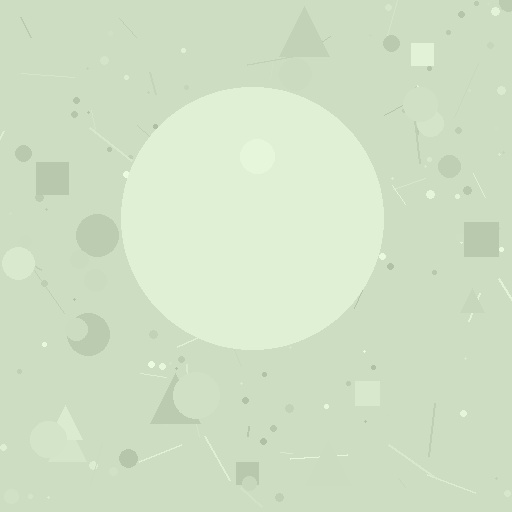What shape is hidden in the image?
A circle is hidden in the image.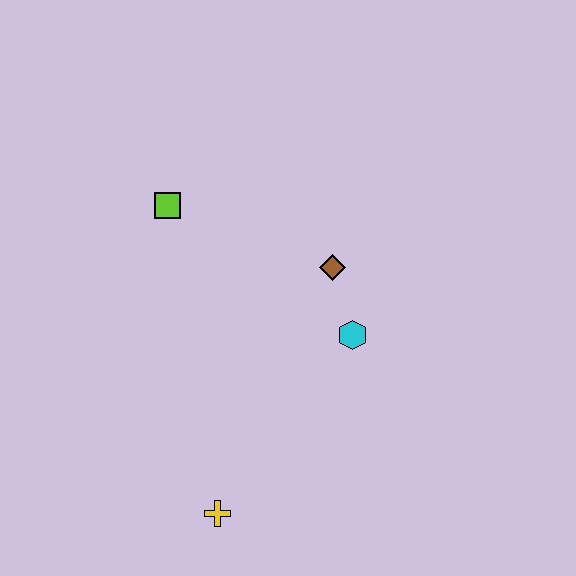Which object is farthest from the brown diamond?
The yellow cross is farthest from the brown diamond.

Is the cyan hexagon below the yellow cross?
No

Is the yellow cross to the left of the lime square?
No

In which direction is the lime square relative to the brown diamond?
The lime square is to the left of the brown diamond.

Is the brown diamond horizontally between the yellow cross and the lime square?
No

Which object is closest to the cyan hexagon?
The brown diamond is closest to the cyan hexagon.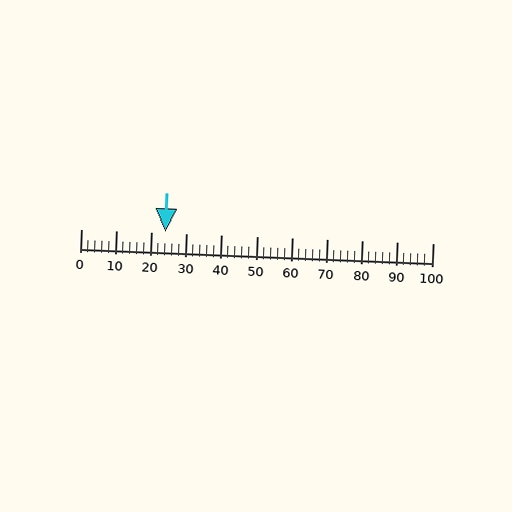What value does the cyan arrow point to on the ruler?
The cyan arrow points to approximately 24.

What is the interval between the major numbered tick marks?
The major tick marks are spaced 10 units apart.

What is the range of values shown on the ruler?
The ruler shows values from 0 to 100.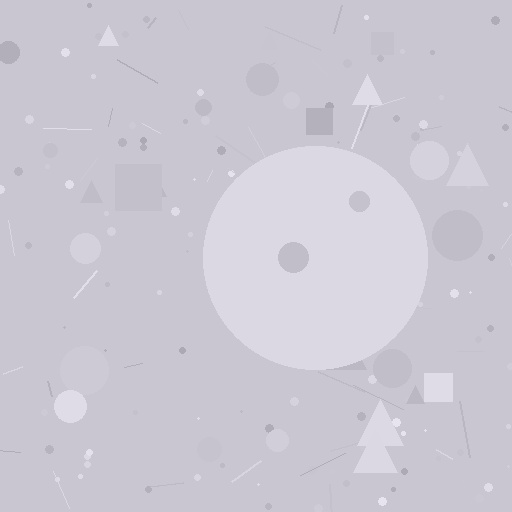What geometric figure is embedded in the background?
A circle is embedded in the background.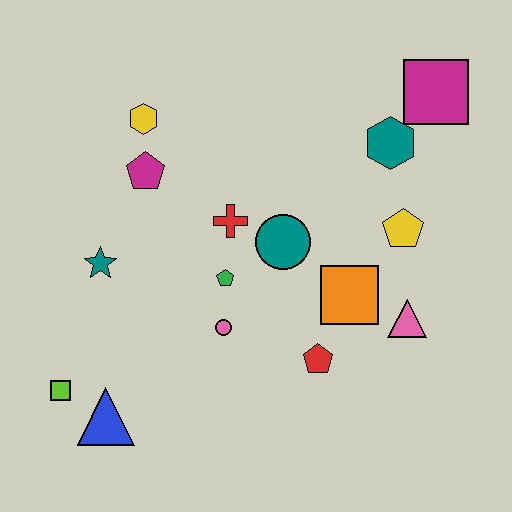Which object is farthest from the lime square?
The magenta square is farthest from the lime square.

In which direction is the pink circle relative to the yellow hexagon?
The pink circle is below the yellow hexagon.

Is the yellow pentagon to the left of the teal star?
No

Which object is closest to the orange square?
The pink triangle is closest to the orange square.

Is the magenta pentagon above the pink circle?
Yes